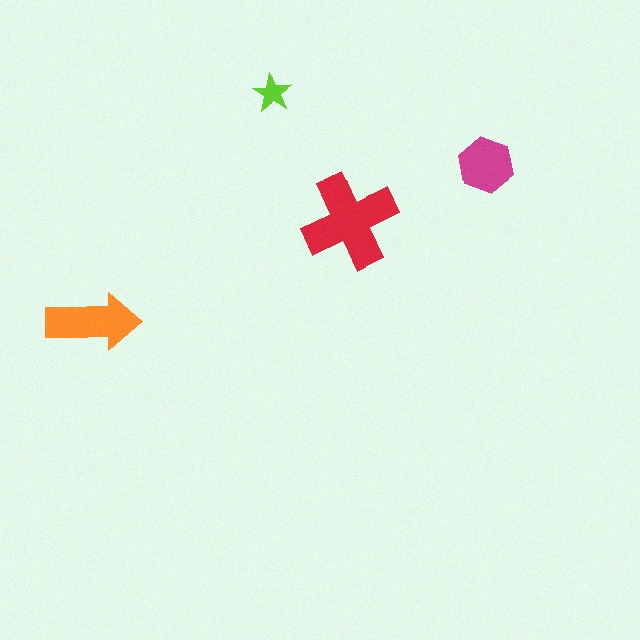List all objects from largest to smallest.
The red cross, the orange arrow, the magenta hexagon, the lime star.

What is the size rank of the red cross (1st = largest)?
1st.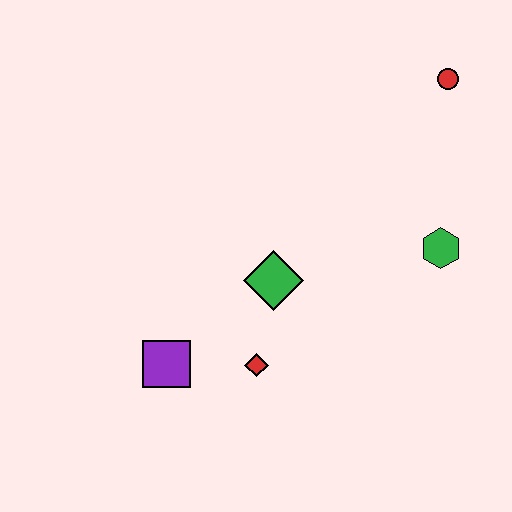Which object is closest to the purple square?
The red diamond is closest to the purple square.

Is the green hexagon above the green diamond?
Yes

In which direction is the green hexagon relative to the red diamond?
The green hexagon is to the right of the red diamond.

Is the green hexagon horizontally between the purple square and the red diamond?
No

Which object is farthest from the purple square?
The red circle is farthest from the purple square.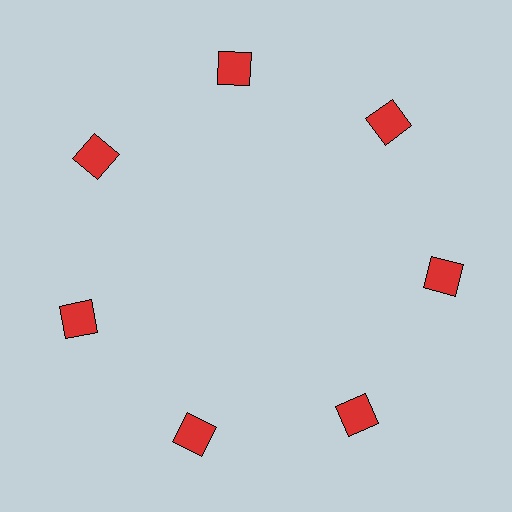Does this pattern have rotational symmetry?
Yes, this pattern has 7-fold rotational symmetry. It looks the same after rotating 51 degrees around the center.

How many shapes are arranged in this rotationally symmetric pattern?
There are 7 shapes, arranged in 7 groups of 1.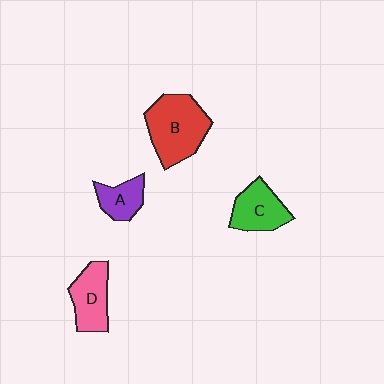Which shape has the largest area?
Shape B (red).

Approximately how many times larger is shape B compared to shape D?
Approximately 1.5 times.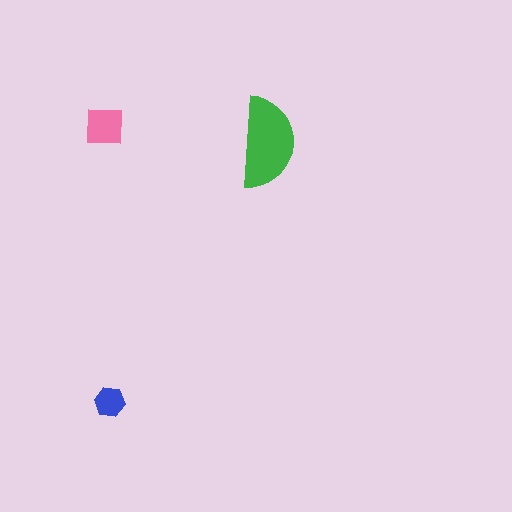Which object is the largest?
The green semicircle.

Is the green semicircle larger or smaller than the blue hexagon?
Larger.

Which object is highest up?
The pink square is topmost.